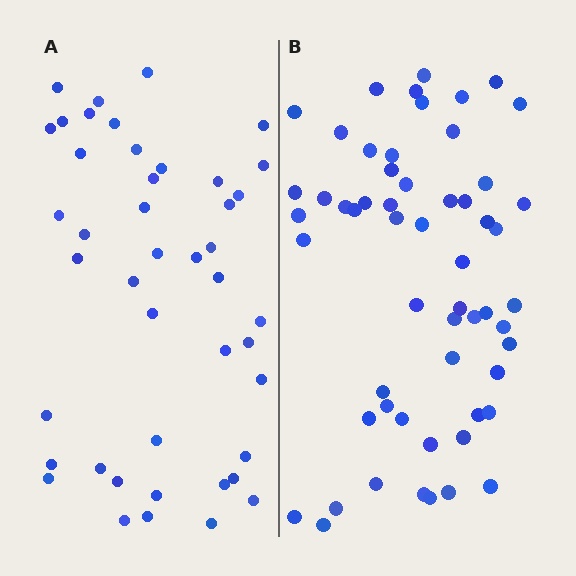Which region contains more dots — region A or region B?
Region B (the right region) has more dots.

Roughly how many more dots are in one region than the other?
Region B has approximately 15 more dots than region A.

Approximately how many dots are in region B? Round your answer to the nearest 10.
About 60 dots. (The exact count is 57, which rounds to 60.)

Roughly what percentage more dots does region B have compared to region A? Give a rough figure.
About 30% more.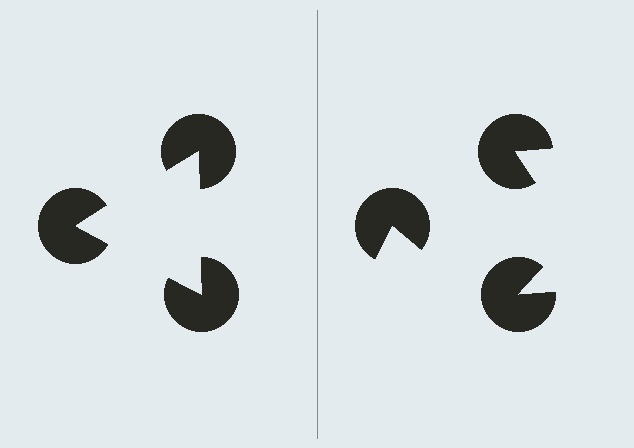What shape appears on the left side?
An illusory triangle.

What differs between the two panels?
The pac-man discs are positioned identically on both sides; only the wedge orientations differ. On the left they align to a triangle; on the right they are misaligned.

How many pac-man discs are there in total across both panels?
6 — 3 on each side.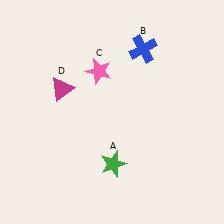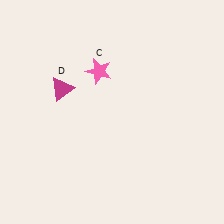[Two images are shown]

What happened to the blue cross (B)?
The blue cross (B) was removed in Image 2. It was in the top-right area of Image 1.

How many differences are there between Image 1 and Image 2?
There are 2 differences between the two images.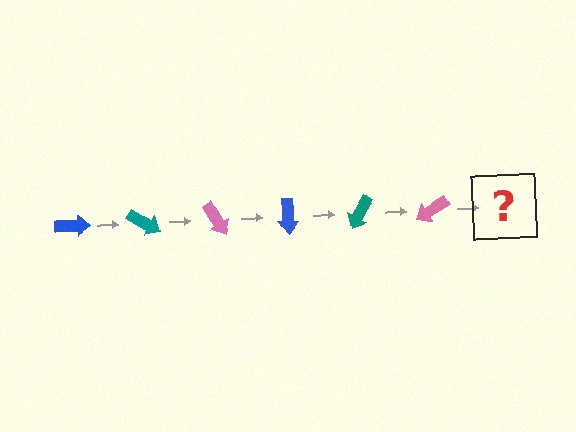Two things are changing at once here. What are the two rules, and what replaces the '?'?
The two rules are that it rotates 30 degrees each step and the color cycles through blue, teal, and pink. The '?' should be a blue arrow, rotated 180 degrees from the start.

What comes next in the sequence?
The next element should be a blue arrow, rotated 180 degrees from the start.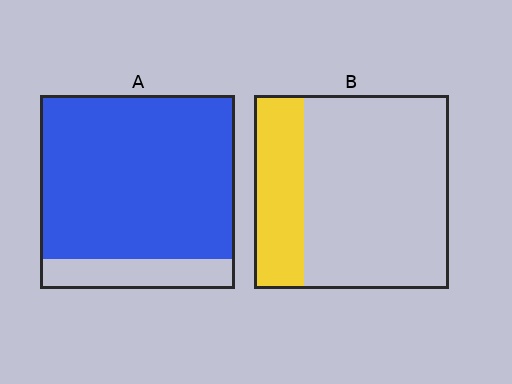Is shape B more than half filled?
No.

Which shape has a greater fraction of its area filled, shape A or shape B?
Shape A.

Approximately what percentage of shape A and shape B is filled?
A is approximately 85% and B is approximately 25%.